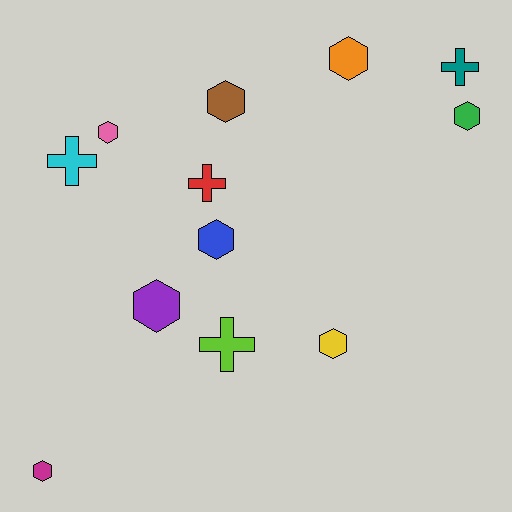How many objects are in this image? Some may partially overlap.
There are 12 objects.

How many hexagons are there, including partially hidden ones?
There are 8 hexagons.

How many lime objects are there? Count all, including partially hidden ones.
There is 1 lime object.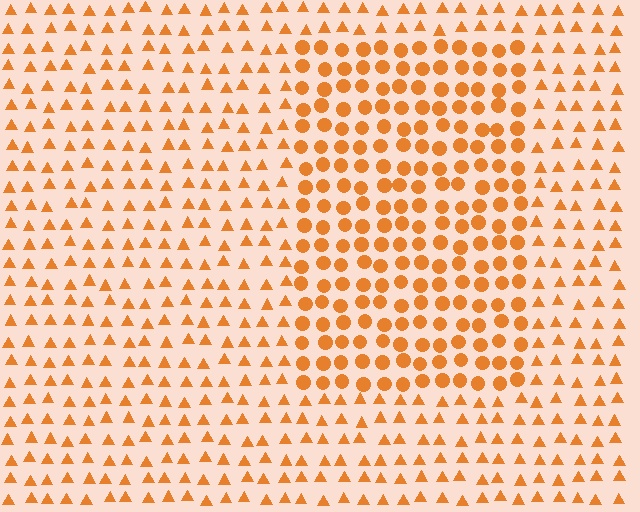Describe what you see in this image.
The image is filled with small orange elements arranged in a uniform grid. A rectangle-shaped region contains circles, while the surrounding area contains triangles. The boundary is defined purely by the change in element shape.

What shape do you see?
I see a rectangle.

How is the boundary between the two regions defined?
The boundary is defined by a change in element shape: circles inside vs. triangles outside. All elements share the same color and spacing.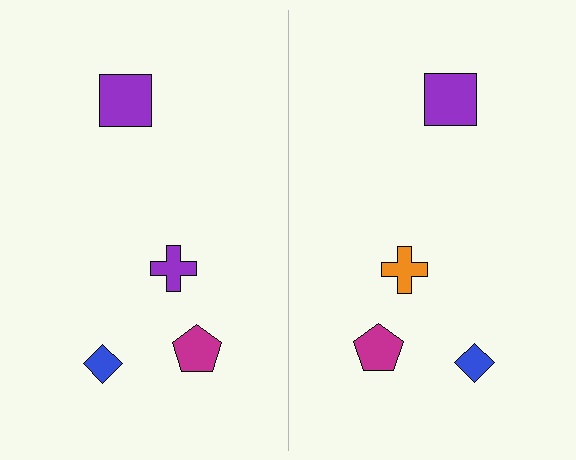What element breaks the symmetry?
The orange cross on the right side breaks the symmetry — its mirror counterpart is purple.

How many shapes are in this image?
There are 8 shapes in this image.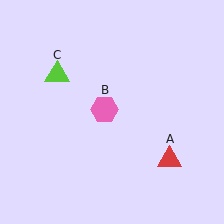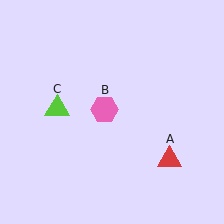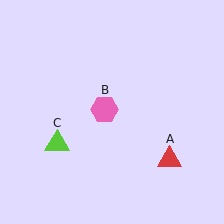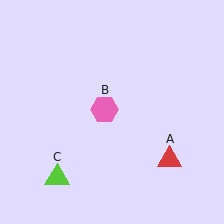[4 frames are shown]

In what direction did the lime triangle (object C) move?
The lime triangle (object C) moved down.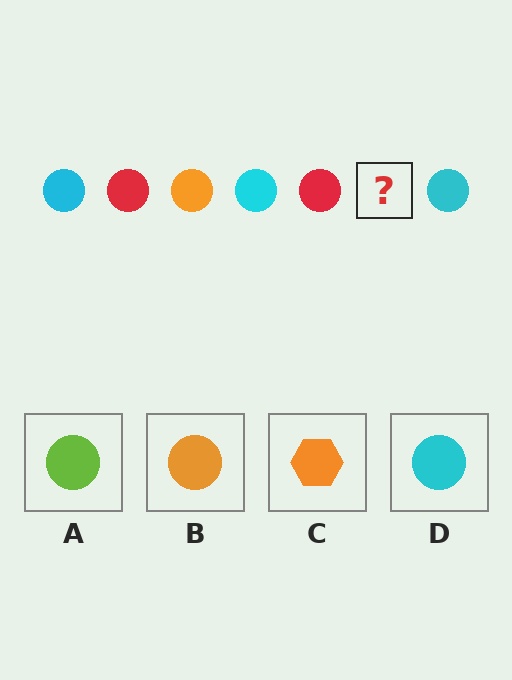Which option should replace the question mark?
Option B.